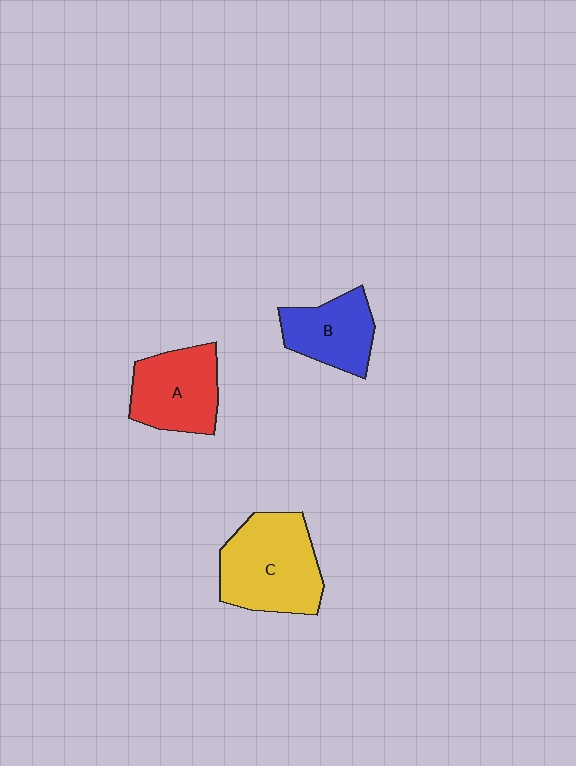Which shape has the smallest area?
Shape B (blue).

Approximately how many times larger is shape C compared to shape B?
Approximately 1.6 times.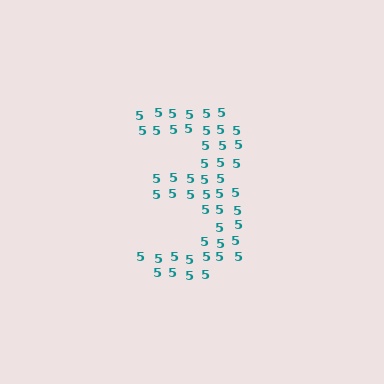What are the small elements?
The small elements are digit 5's.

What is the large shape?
The large shape is the digit 3.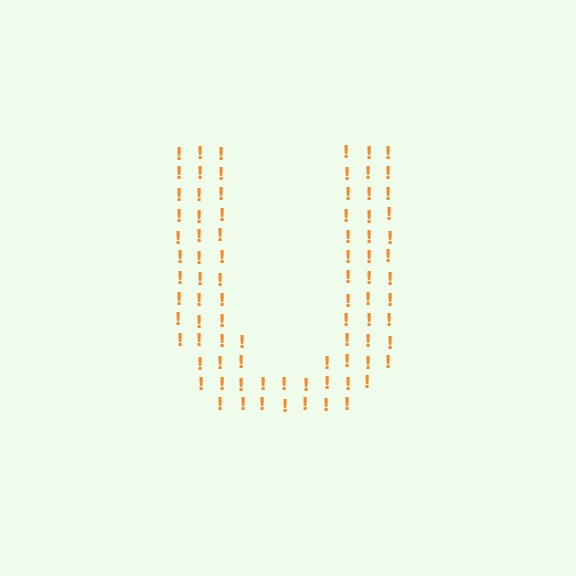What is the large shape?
The large shape is the letter U.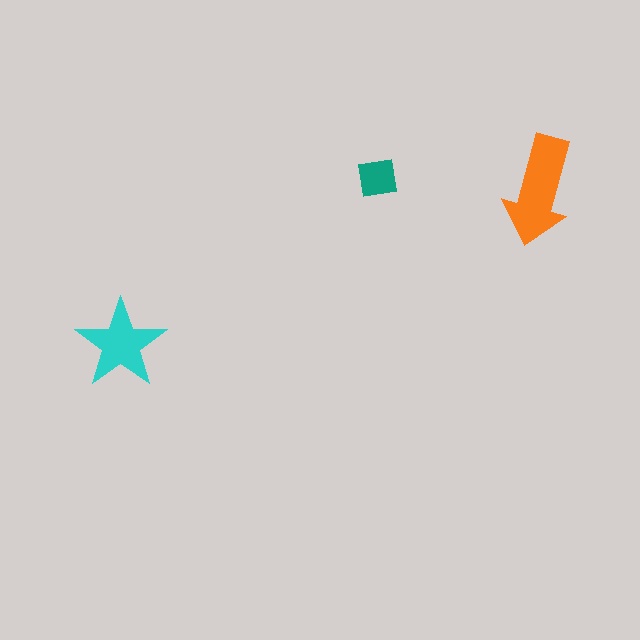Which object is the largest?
The orange arrow.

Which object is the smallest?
The teal square.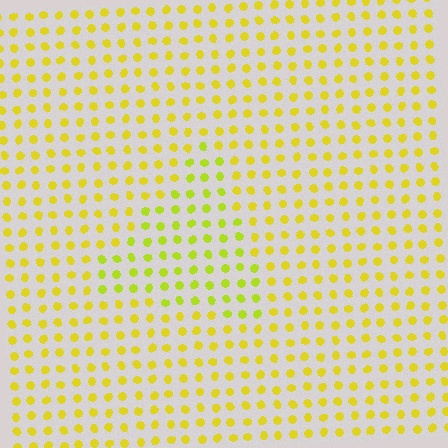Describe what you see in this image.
The image is filled with small yellow elements in a uniform arrangement. A triangle-shaped region is visible where the elements are tinted to a slightly different hue, forming a subtle color boundary.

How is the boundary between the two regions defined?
The boundary is defined purely by a slight shift in hue (about 19 degrees). Spacing, size, and orientation are identical on both sides.